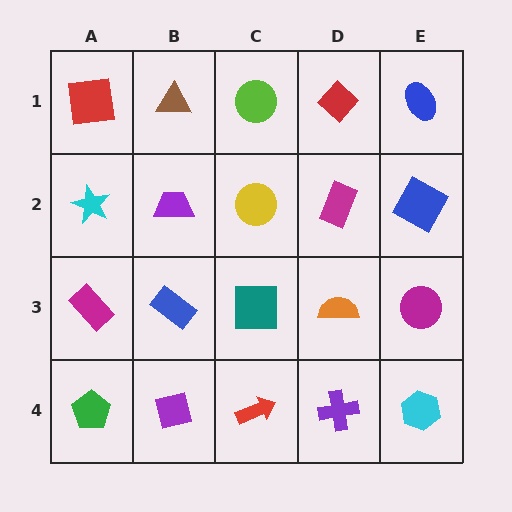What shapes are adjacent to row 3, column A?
A cyan star (row 2, column A), a green pentagon (row 4, column A), a blue rectangle (row 3, column B).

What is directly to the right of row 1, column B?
A lime circle.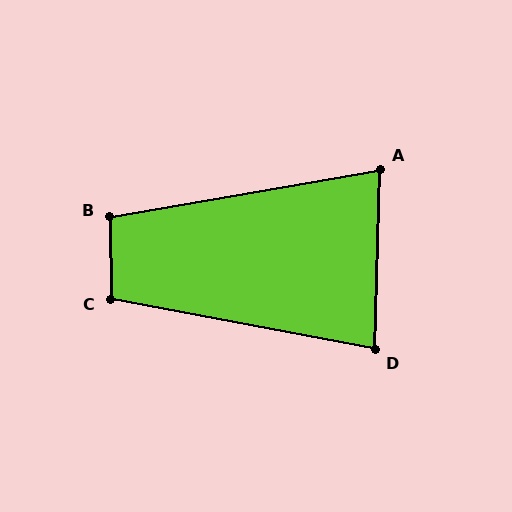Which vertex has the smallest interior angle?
A, at approximately 78 degrees.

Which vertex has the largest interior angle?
C, at approximately 102 degrees.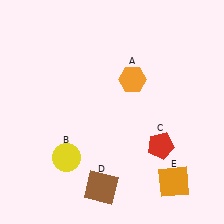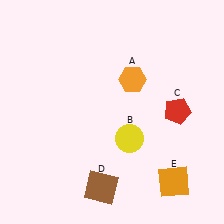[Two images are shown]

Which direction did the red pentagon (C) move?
The red pentagon (C) moved up.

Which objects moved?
The objects that moved are: the yellow circle (B), the red pentagon (C).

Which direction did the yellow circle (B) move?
The yellow circle (B) moved right.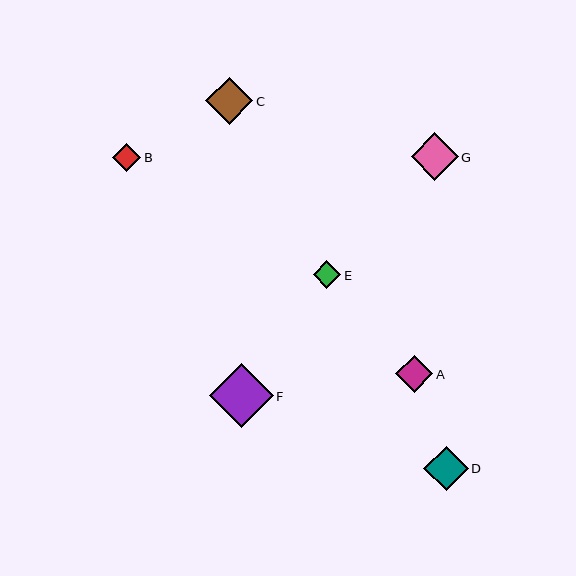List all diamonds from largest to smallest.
From largest to smallest: F, G, C, D, A, B, E.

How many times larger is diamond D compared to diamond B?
Diamond D is approximately 1.5 times the size of diamond B.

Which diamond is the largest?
Diamond F is the largest with a size of approximately 64 pixels.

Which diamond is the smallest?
Diamond E is the smallest with a size of approximately 28 pixels.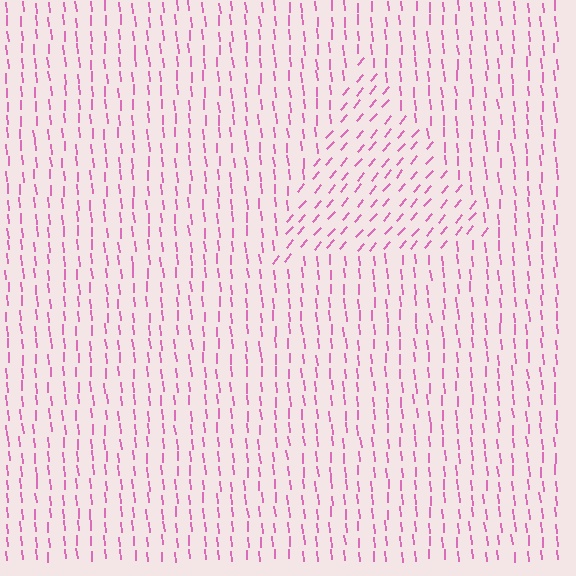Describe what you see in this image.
The image is filled with small pink line segments. A triangle region in the image has lines oriented differently from the surrounding lines, creating a visible texture boundary.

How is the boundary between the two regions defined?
The boundary is defined purely by a change in line orientation (approximately 45 degrees difference). All lines are the same color and thickness.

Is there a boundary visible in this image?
Yes, there is a texture boundary formed by a change in line orientation.